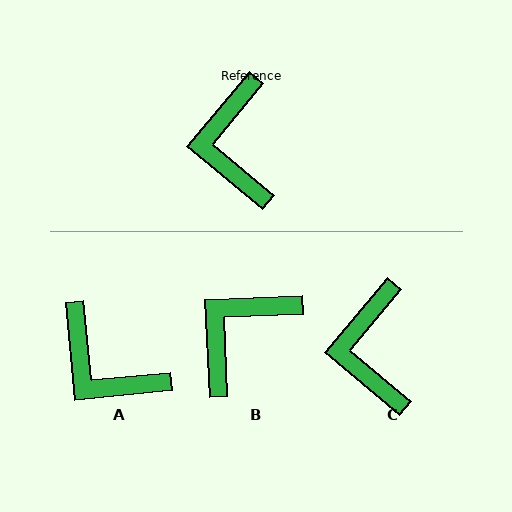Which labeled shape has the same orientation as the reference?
C.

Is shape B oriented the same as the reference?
No, it is off by about 48 degrees.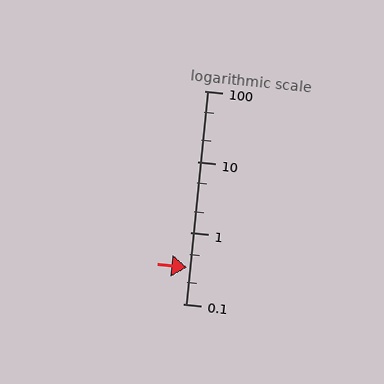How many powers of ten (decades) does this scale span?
The scale spans 3 decades, from 0.1 to 100.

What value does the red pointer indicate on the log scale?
The pointer indicates approximately 0.32.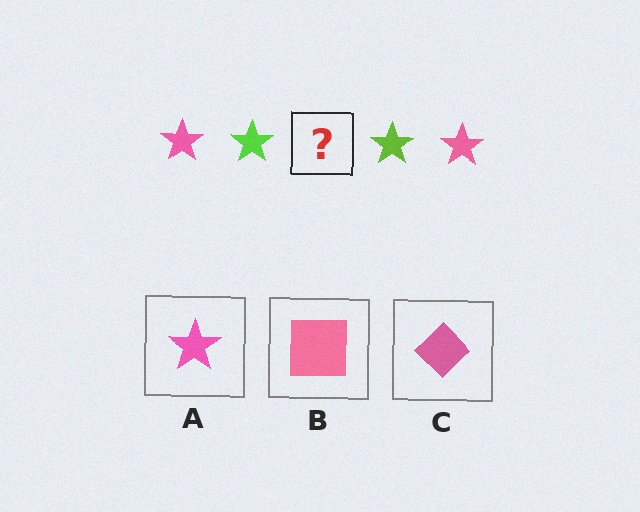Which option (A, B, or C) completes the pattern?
A.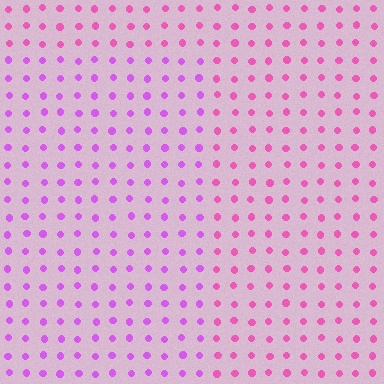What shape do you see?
I see a rectangle.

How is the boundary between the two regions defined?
The boundary is defined purely by a slight shift in hue (about 31 degrees). Spacing, size, and orientation are identical on both sides.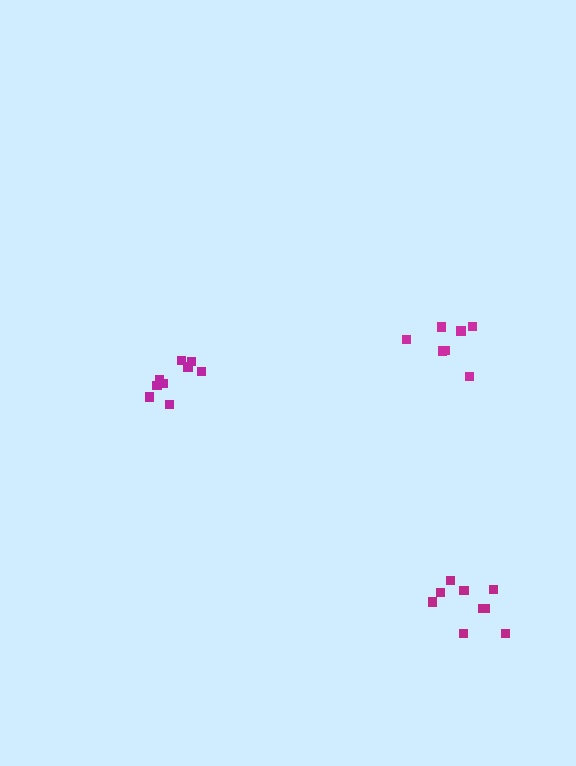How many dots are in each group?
Group 1: 7 dots, Group 2: 9 dots, Group 3: 9 dots (25 total).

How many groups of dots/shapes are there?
There are 3 groups.